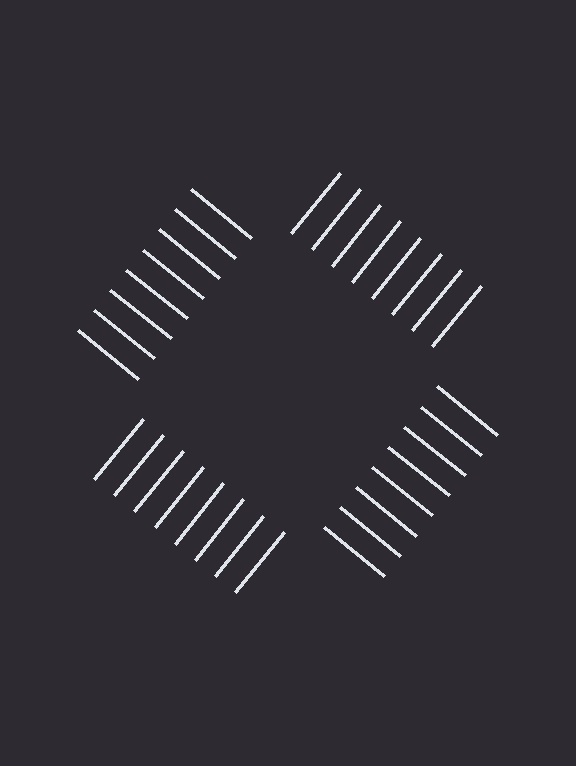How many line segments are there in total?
32 — 8 along each of the 4 edges.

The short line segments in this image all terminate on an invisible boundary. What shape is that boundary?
An illusory square — the line segments terminate on its edges but no continuous stroke is drawn.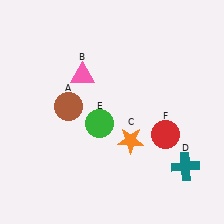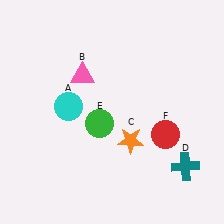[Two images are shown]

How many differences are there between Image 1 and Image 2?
There is 1 difference between the two images.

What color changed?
The circle (A) changed from brown in Image 1 to cyan in Image 2.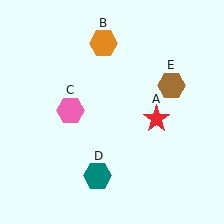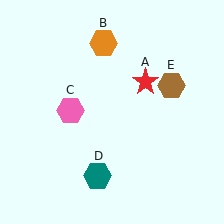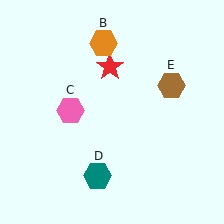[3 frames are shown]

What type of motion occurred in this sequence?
The red star (object A) rotated counterclockwise around the center of the scene.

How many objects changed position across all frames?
1 object changed position: red star (object A).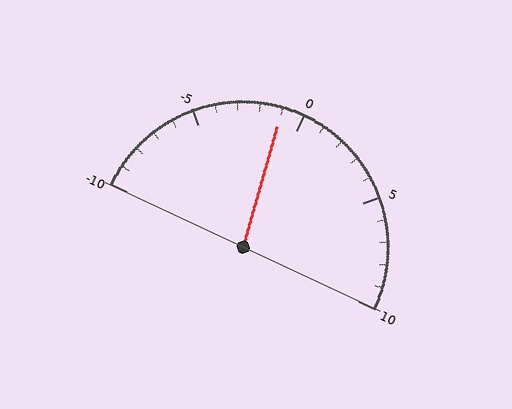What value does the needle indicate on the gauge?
The needle indicates approximately -1.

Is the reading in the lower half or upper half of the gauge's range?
The reading is in the lower half of the range (-10 to 10).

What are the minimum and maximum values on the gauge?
The gauge ranges from -10 to 10.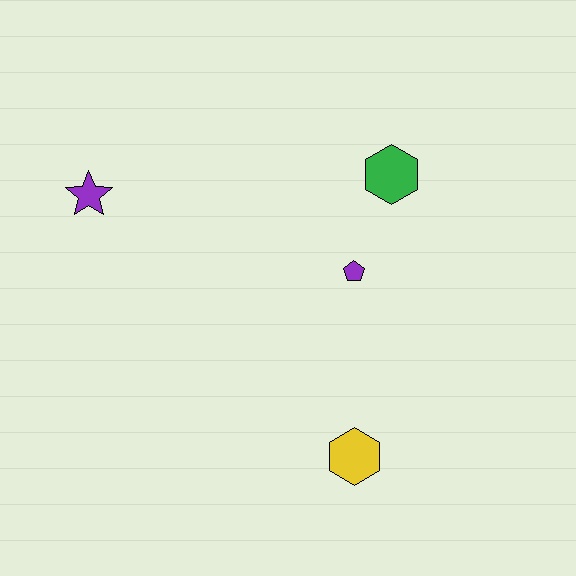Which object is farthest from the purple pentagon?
The purple star is farthest from the purple pentagon.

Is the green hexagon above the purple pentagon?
Yes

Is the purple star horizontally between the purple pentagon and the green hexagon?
No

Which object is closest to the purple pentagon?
The green hexagon is closest to the purple pentagon.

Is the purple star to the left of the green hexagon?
Yes